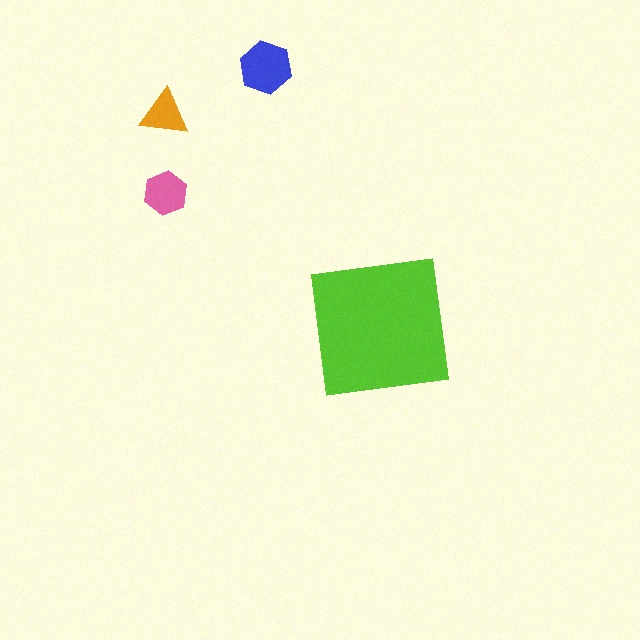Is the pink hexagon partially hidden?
No, the pink hexagon is fully visible.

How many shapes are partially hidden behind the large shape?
0 shapes are partially hidden.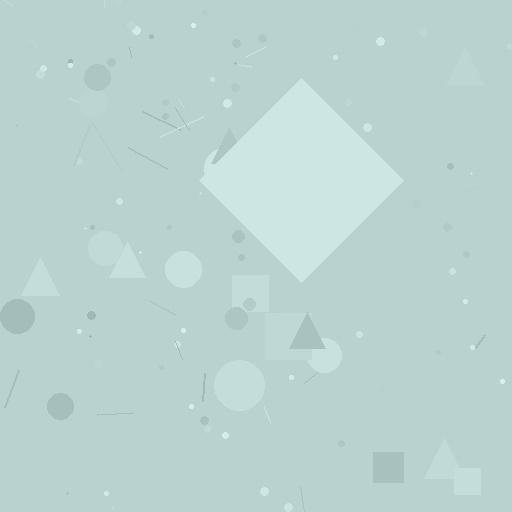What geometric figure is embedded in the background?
A diamond is embedded in the background.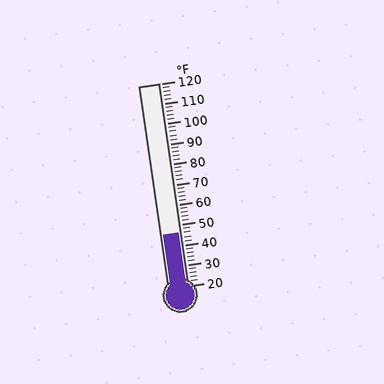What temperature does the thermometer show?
The thermometer shows approximately 46°F.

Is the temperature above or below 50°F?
The temperature is below 50°F.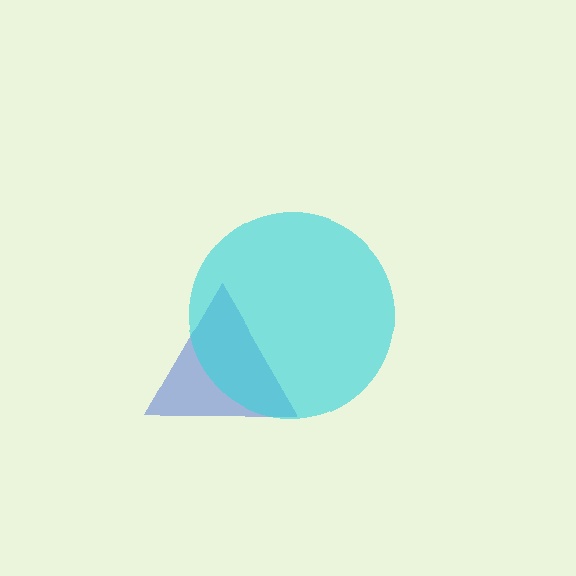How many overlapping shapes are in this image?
There are 2 overlapping shapes in the image.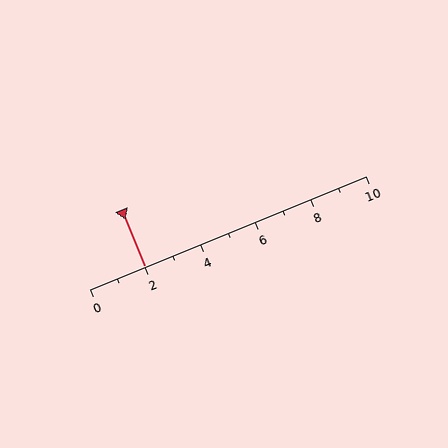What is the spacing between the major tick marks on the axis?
The major ticks are spaced 2 apart.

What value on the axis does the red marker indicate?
The marker indicates approximately 2.